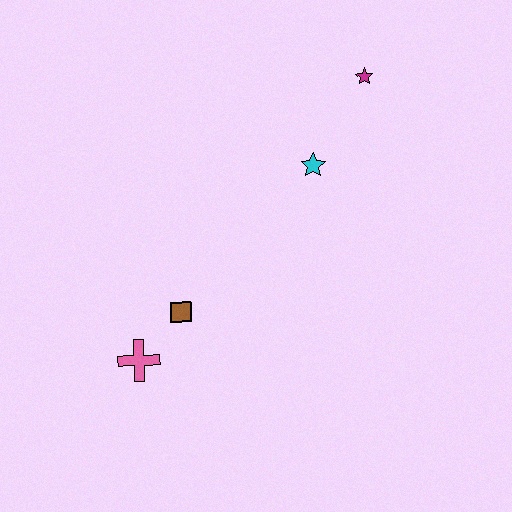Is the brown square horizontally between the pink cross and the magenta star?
Yes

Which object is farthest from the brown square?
The magenta star is farthest from the brown square.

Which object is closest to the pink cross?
The brown square is closest to the pink cross.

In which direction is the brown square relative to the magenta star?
The brown square is below the magenta star.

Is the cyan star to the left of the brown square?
No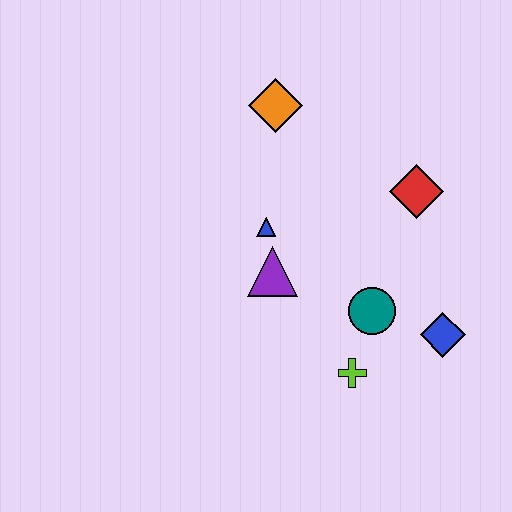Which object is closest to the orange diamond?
The blue triangle is closest to the orange diamond.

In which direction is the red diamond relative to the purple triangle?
The red diamond is to the right of the purple triangle.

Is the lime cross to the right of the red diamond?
No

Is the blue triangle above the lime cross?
Yes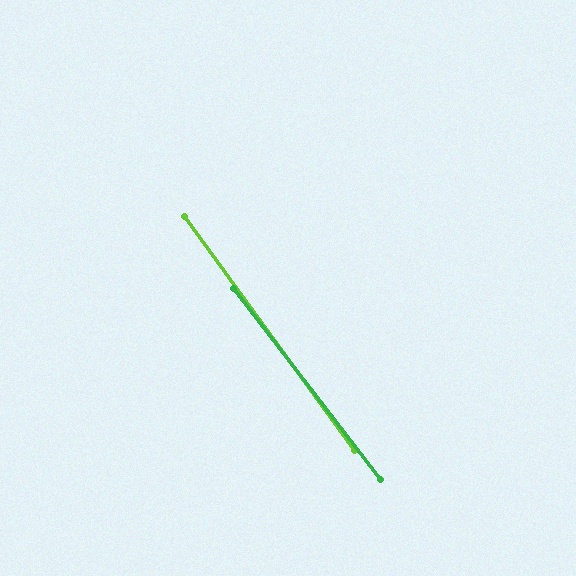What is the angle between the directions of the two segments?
Approximately 2 degrees.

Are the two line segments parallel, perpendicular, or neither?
Parallel — their directions differ by only 1.6°.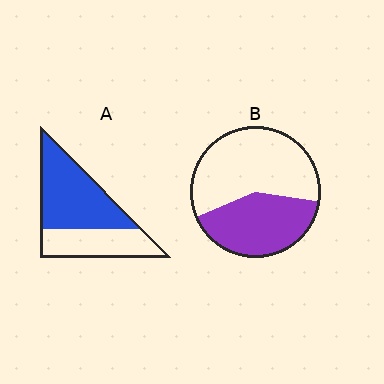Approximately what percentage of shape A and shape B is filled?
A is approximately 60% and B is approximately 40%.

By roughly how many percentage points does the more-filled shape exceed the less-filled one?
By roughly 20 percentage points (A over B).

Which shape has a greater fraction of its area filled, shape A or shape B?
Shape A.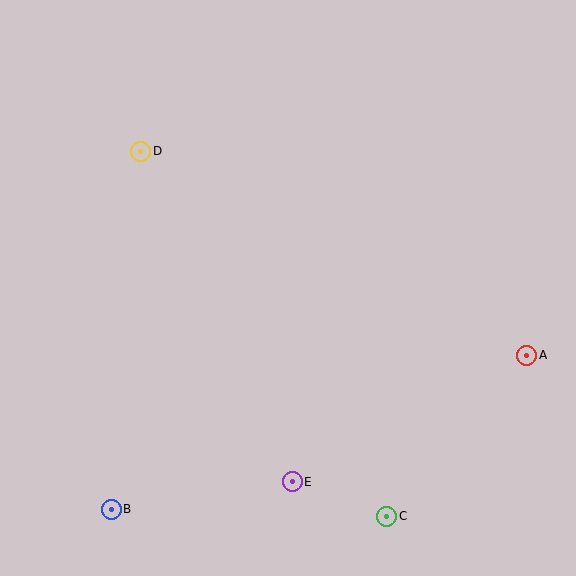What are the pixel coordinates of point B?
Point B is at (111, 509).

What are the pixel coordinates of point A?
Point A is at (527, 355).